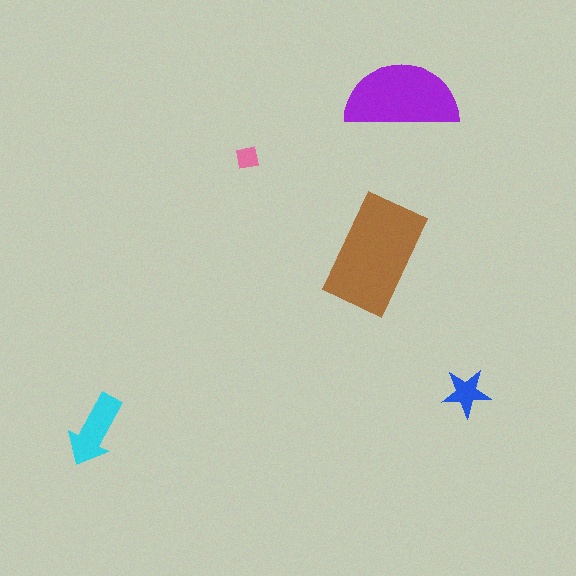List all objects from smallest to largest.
The pink square, the blue star, the cyan arrow, the purple semicircle, the brown rectangle.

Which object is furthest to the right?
The blue star is rightmost.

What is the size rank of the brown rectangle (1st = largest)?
1st.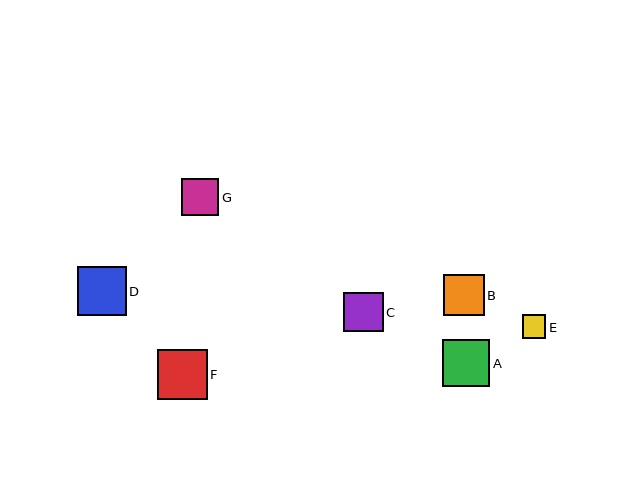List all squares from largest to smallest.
From largest to smallest: F, D, A, B, C, G, E.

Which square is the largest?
Square F is the largest with a size of approximately 50 pixels.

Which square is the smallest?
Square E is the smallest with a size of approximately 24 pixels.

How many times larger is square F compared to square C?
Square F is approximately 1.3 times the size of square C.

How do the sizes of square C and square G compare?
Square C and square G are approximately the same size.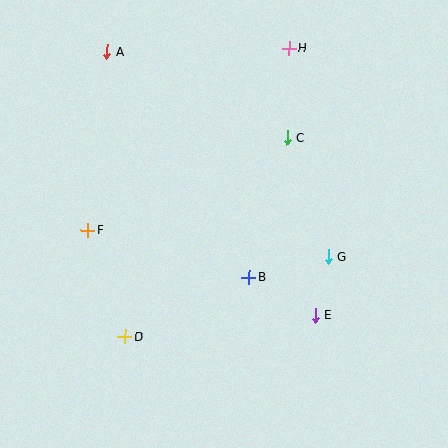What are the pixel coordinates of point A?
Point A is at (107, 51).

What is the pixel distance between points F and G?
The distance between F and G is 242 pixels.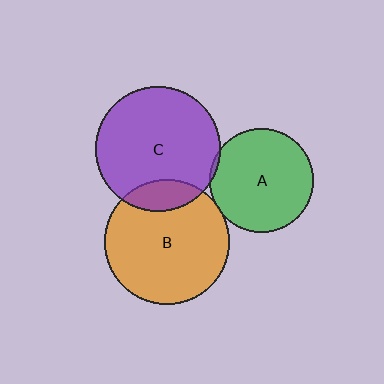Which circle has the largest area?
Circle B (orange).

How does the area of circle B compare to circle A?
Approximately 1.4 times.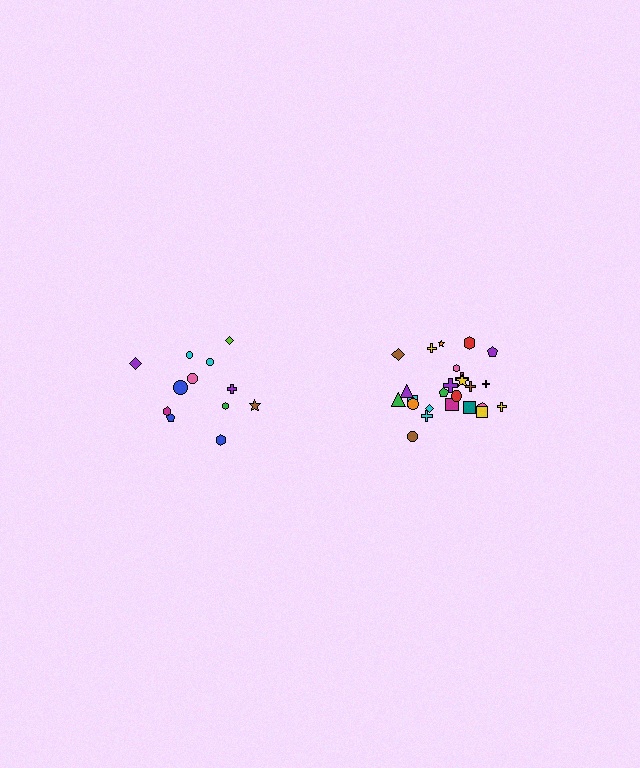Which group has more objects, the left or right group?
The right group.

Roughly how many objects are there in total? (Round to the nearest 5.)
Roughly 35 objects in total.